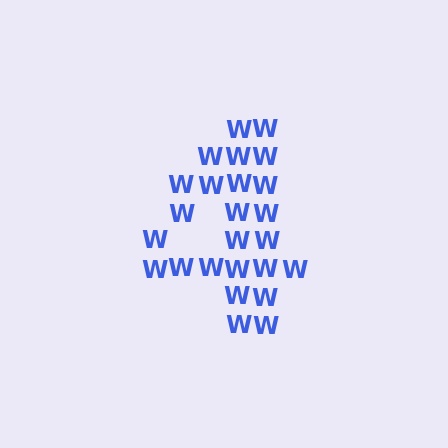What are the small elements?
The small elements are letter W's.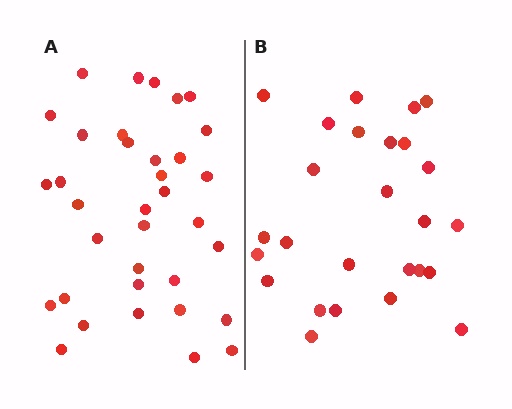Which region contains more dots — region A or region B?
Region A (the left region) has more dots.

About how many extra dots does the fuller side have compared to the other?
Region A has roughly 8 or so more dots than region B.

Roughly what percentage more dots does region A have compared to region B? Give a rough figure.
About 35% more.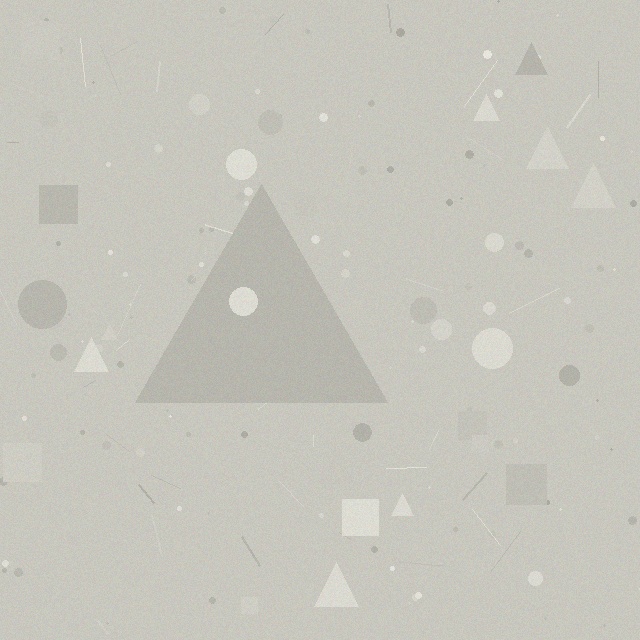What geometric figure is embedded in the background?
A triangle is embedded in the background.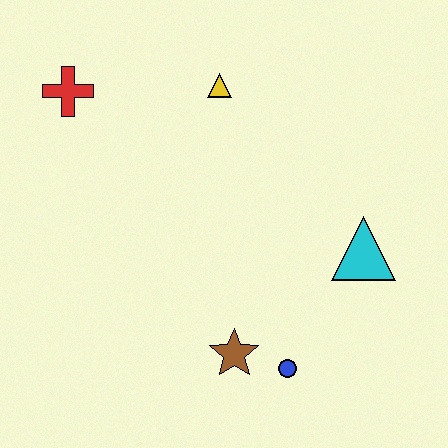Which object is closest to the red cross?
The yellow triangle is closest to the red cross.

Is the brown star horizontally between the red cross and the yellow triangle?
No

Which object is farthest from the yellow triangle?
The blue circle is farthest from the yellow triangle.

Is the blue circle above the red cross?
No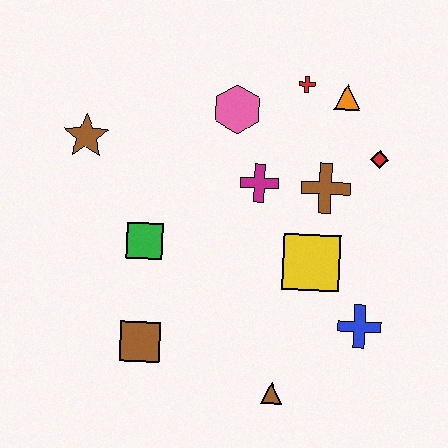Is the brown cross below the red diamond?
Yes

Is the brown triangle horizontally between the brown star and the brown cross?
Yes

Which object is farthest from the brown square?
The orange triangle is farthest from the brown square.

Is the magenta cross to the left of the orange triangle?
Yes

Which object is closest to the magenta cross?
The brown cross is closest to the magenta cross.